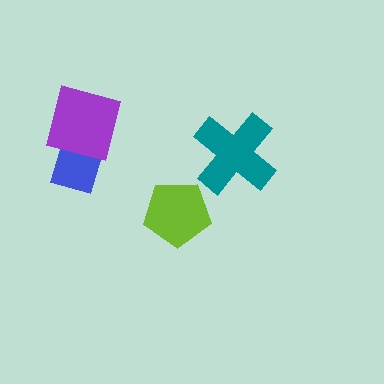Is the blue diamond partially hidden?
Yes, it is partially covered by another shape.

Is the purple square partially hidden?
No, no other shape covers it.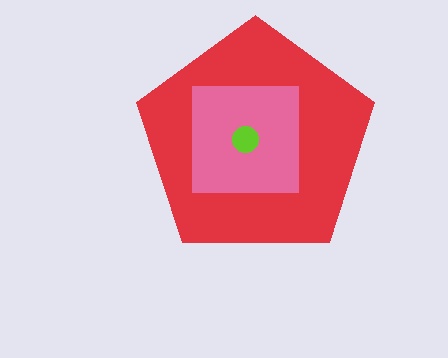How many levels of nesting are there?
3.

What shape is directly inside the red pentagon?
The pink square.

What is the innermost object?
The lime circle.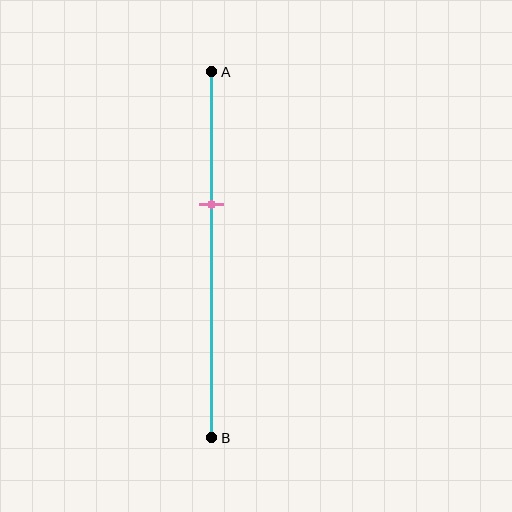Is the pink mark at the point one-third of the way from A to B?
Yes, the mark is approximately at the one-third point.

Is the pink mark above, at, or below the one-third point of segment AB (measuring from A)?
The pink mark is approximately at the one-third point of segment AB.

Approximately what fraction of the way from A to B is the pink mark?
The pink mark is approximately 35% of the way from A to B.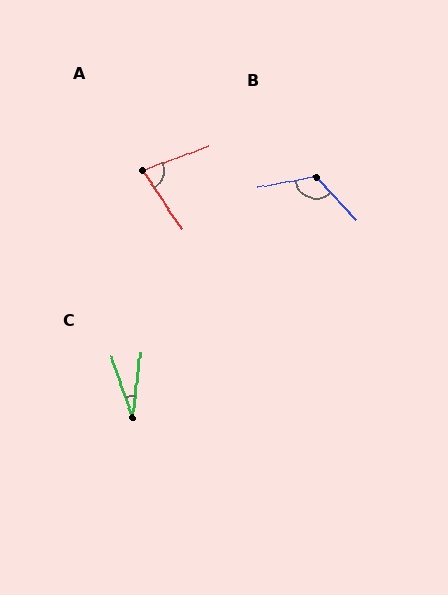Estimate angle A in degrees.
Approximately 76 degrees.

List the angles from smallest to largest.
C (26°), A (76°), B (123°).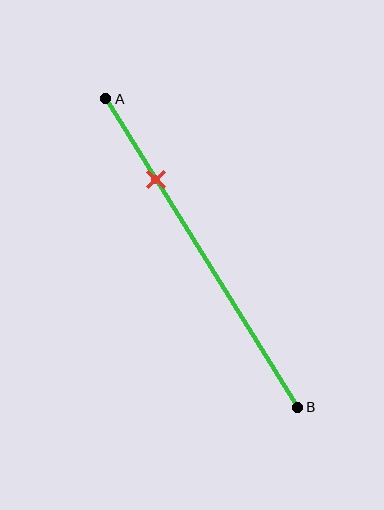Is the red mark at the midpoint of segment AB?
No, the mark is at about 25% from A, not at the 50% midpoint.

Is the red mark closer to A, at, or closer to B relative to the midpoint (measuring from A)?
The red mark is closer to point A than the midpoint of segment AB.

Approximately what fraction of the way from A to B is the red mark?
The red mark is approximately 25% of the way from A to B.